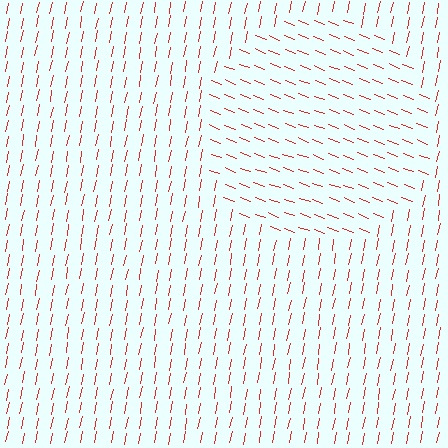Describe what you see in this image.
The image is filled with small red line segments. A circle region in the image has lines oriented differently from the surrounding lines, creating a visible texture boundary.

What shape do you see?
I see a circle.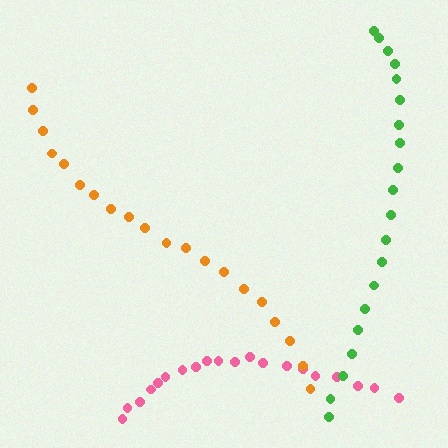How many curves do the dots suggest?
There are 3 distinct paths.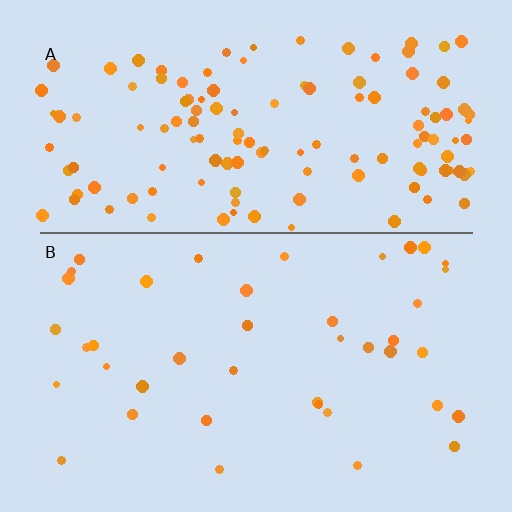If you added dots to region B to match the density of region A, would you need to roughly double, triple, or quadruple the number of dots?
Approximately triple.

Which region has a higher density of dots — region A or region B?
A (the top).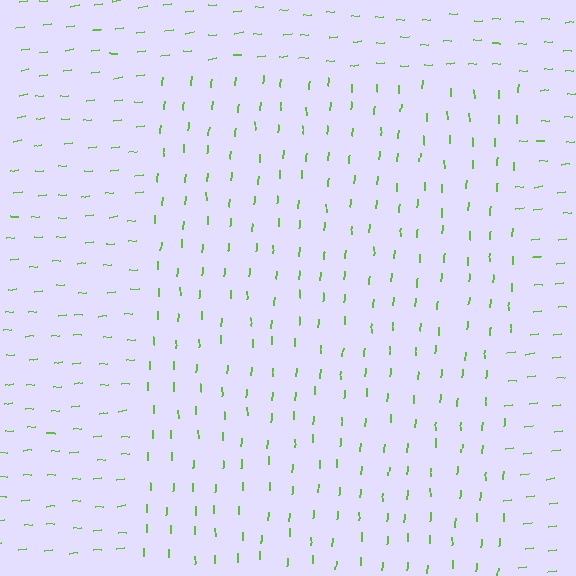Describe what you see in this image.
The image is filled with small lime line segments. A rectangle region in the image has lines oriented differently from the surrounding lines, creating a visible texture boundary.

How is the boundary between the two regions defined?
The boundary is defined purely by a change in line orientation (approximately 83 degrees difference). All lines are the same color and thickness.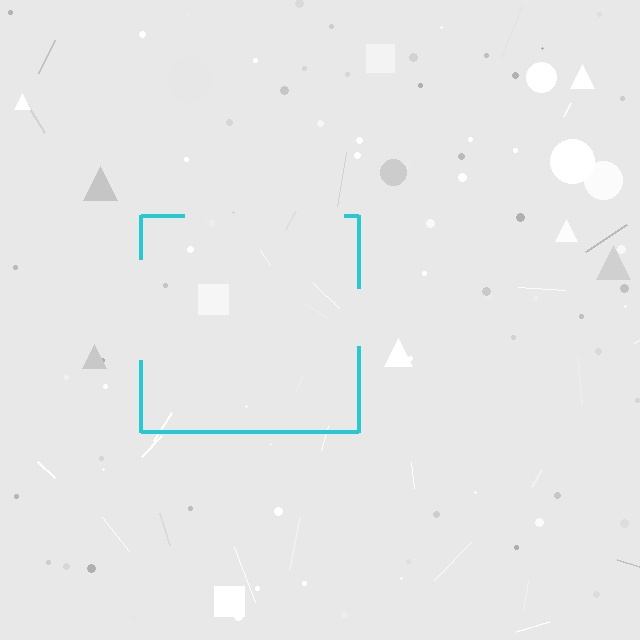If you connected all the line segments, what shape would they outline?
They would outline a square.